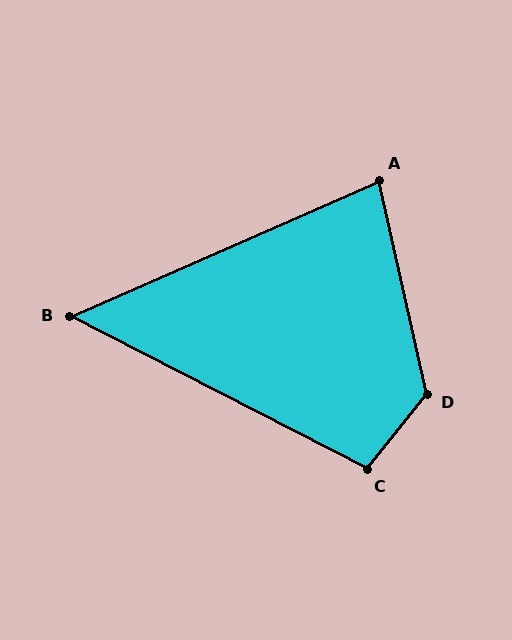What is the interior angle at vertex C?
Approximately 101 degrees (obtuse).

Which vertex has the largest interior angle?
D, at approximately 129 degrees.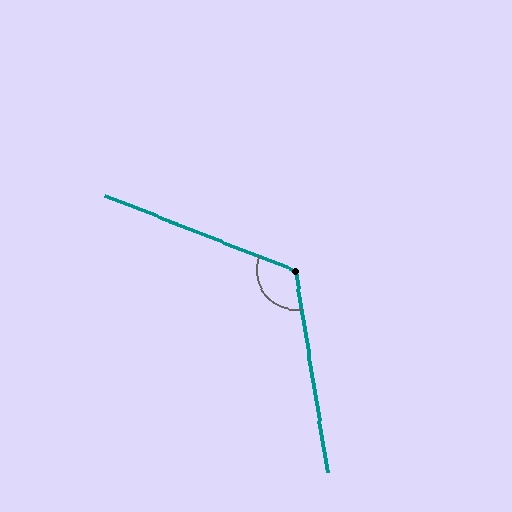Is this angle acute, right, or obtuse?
It is obtuse.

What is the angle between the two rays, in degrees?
Approximately 120 degrees.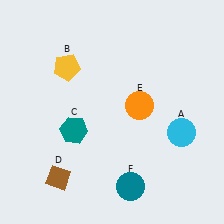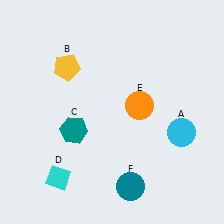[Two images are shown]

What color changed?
The diamond (D) changed from brown in Image 1 to cyan in Image 2.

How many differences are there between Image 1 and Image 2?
There is 1 difference between the two images.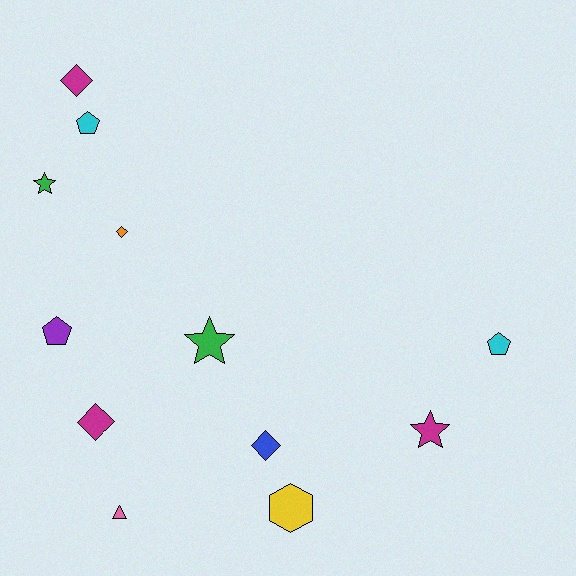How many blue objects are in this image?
There is 1 blue object.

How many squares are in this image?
There are no squares.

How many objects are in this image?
There are 12 objects.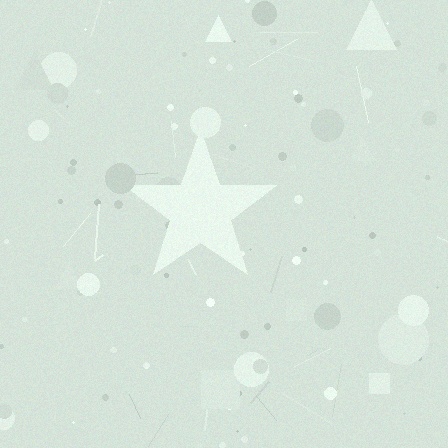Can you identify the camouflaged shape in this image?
The camouflaged shape is a star.